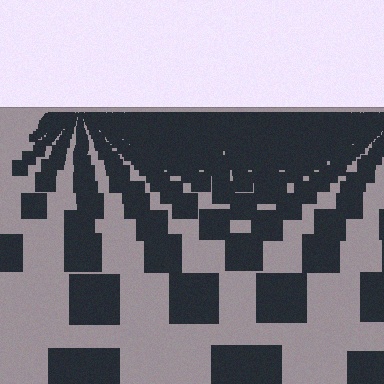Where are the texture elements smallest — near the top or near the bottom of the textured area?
Near the top.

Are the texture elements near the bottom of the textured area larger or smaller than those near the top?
Larger. Near the bottom, elements are closer to the viewer and appear at a bigger on-screen size.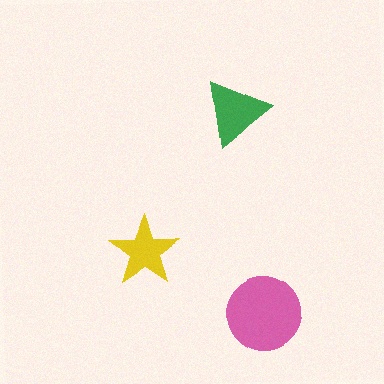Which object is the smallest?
The yellow star.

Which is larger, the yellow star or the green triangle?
The green triangle.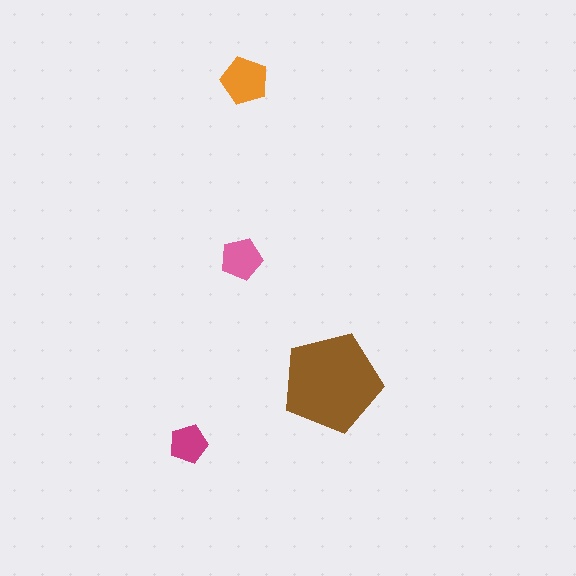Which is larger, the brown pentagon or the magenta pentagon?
The brown one.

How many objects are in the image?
There are 4 objects in the image.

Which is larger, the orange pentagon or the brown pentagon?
The brown one.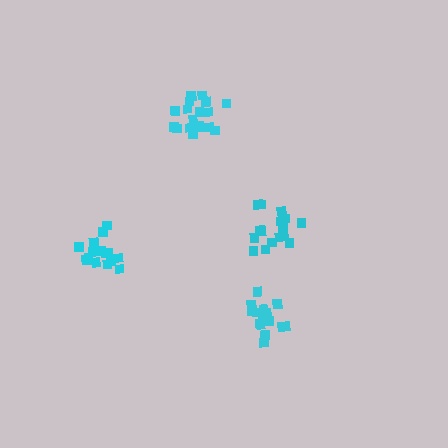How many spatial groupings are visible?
There are 4 spatial groupings.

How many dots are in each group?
Group 1: 15 dots, Group 2: 19 dots, Group 3: 19 dots, Group 4: 18 dots (71 total).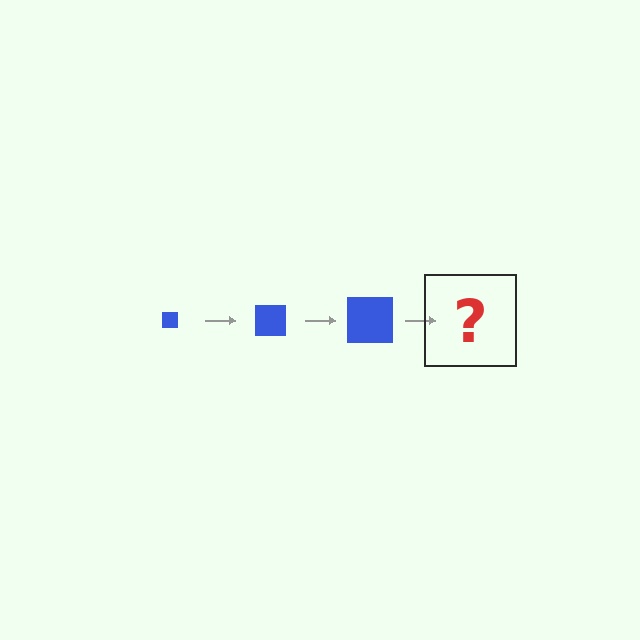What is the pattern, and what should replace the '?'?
The pattern is that the square gets progressively larger each step. The '?' should be a blue square, larger than the previous one.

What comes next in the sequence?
The next element should be a blue square, larger than the previous one.